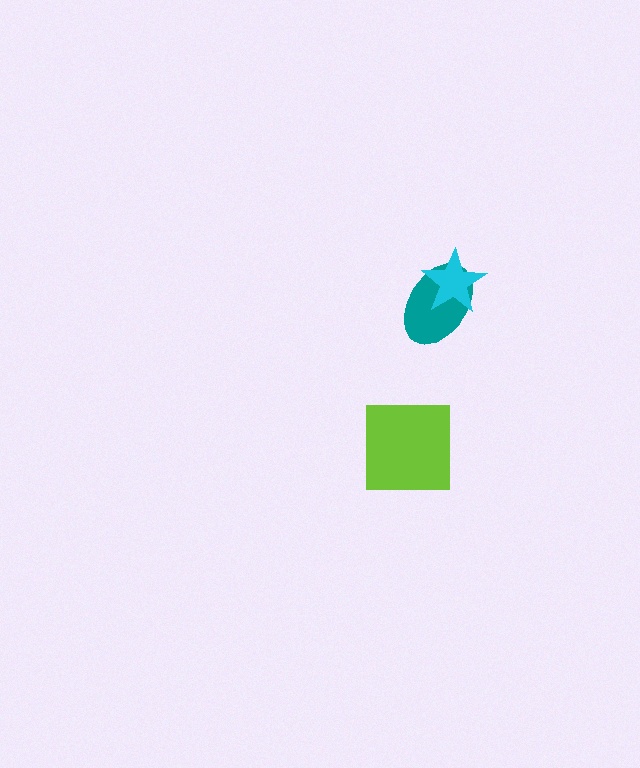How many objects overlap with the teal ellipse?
1 object overlaps with the teal ellipse.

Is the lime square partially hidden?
No, no other shape covers it.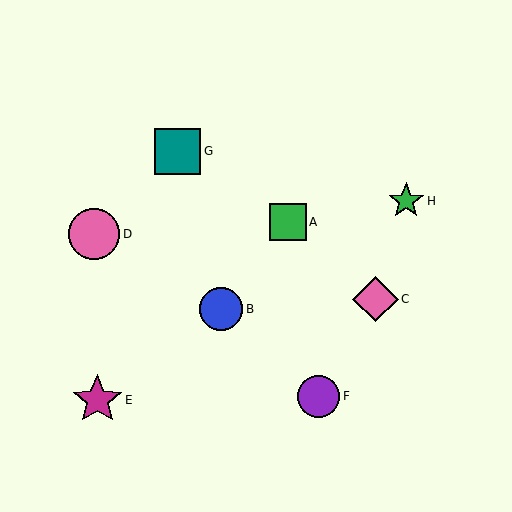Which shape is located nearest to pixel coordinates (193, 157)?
The teal square (labeled G) at (178, 151) is nearest to that location.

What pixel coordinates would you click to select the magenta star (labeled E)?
Click at (97, 400) to select the magenta star E.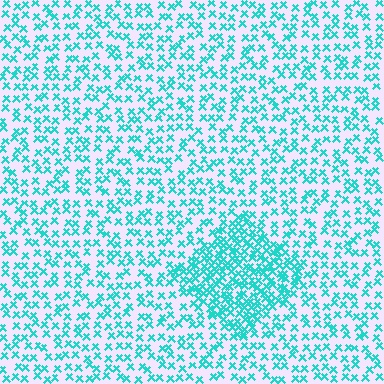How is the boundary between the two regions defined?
The boundary is defined by a change in element density (approximately 2.2x ratio). All elements are the same color, size, and shape.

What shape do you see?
I see a diamond.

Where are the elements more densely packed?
The elements are more densely packed inside the diamond boundary.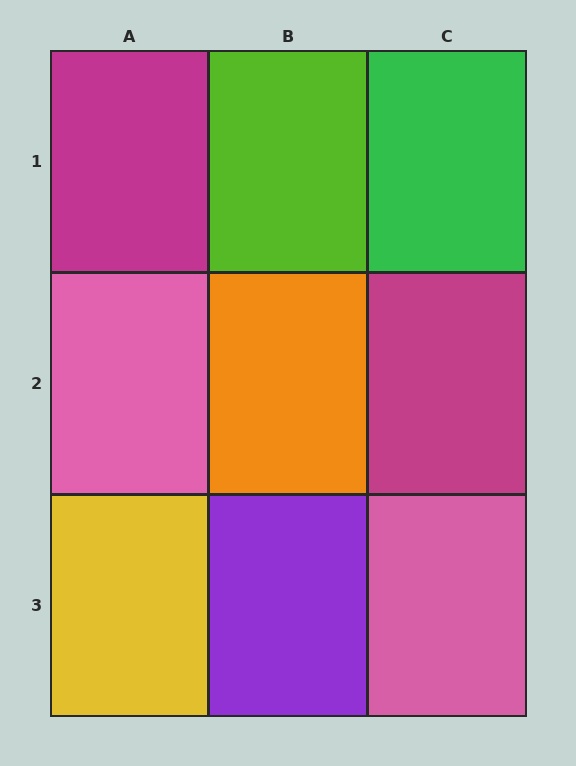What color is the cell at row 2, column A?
Pink.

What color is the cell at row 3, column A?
Yellow.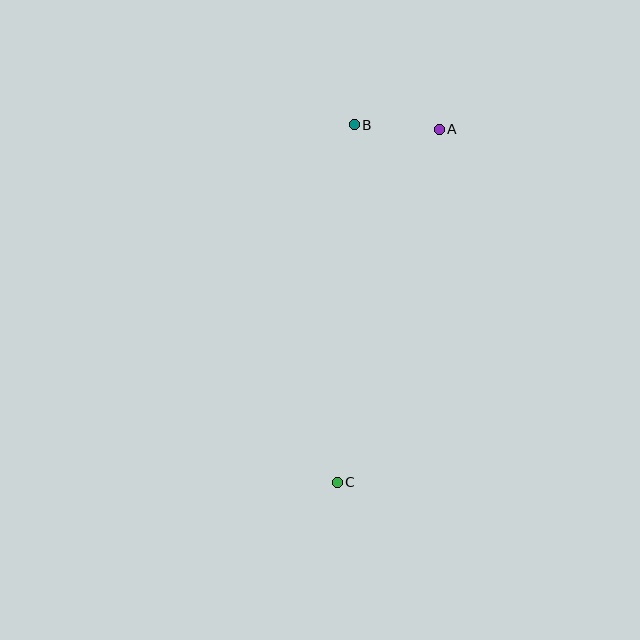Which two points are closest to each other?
Points A and B are closest to each other.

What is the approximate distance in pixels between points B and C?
The distance between B and C is approximately 358 pixels.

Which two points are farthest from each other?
Points A and C are farthest from each other.